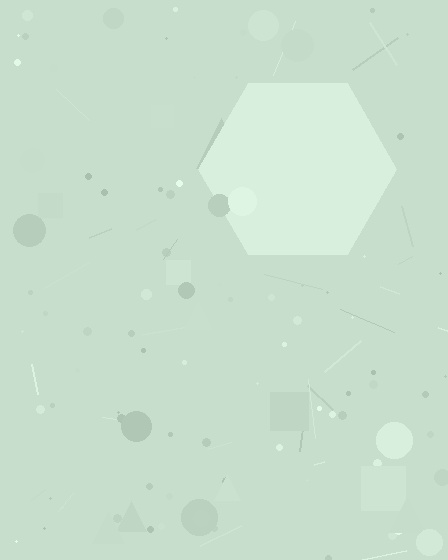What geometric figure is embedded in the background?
A hexagon is embedded in the background.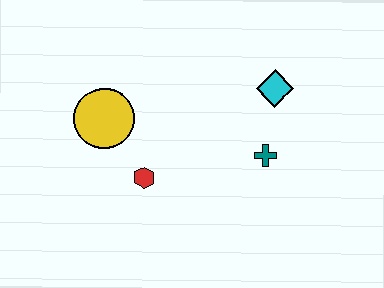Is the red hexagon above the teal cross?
No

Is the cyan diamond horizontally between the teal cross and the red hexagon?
No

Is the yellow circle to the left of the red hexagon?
Yes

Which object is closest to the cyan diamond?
The teal cross is closest to the cyan diamond.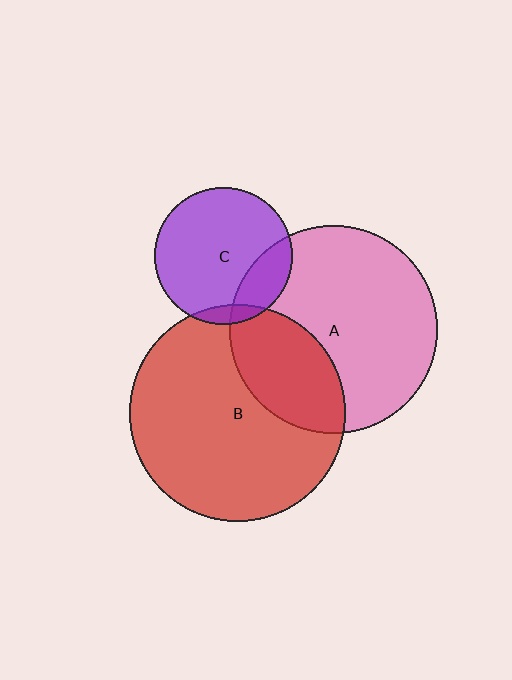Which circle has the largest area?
Circle B (red).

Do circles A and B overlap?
Yes.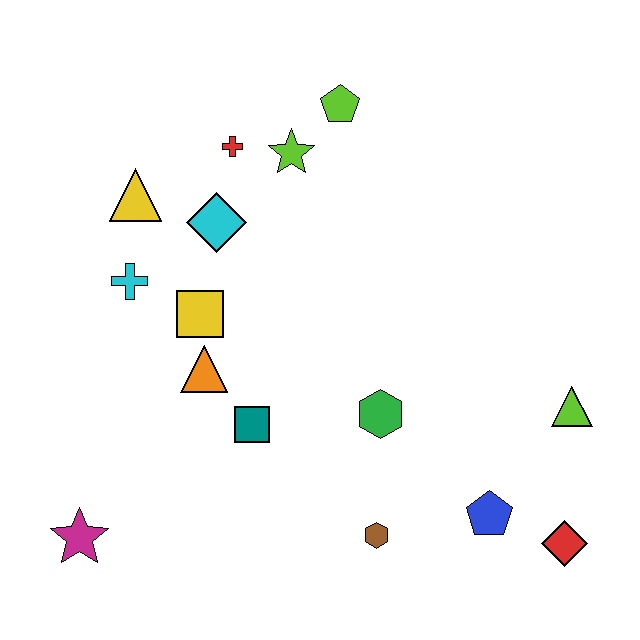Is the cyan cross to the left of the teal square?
Yes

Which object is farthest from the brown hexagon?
The lime pentagon is farthest from the brown hexagon.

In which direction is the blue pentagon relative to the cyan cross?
The blue pentagon is to the right of the cyan cross.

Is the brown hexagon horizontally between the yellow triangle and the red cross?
No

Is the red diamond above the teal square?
No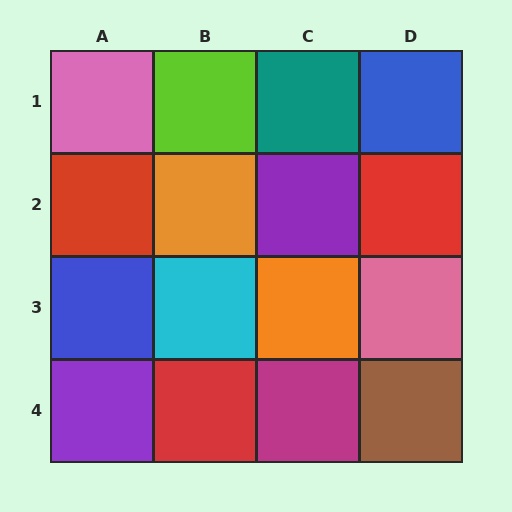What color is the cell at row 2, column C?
Purple.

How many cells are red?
3 cells are red.